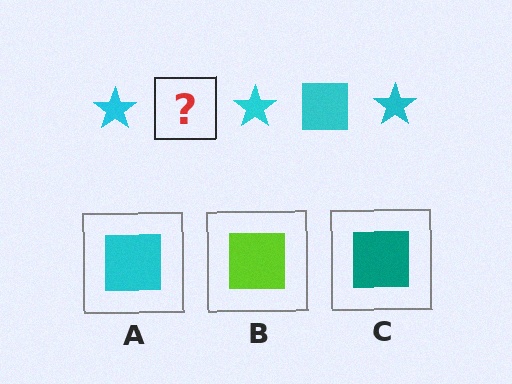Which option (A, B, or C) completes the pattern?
A.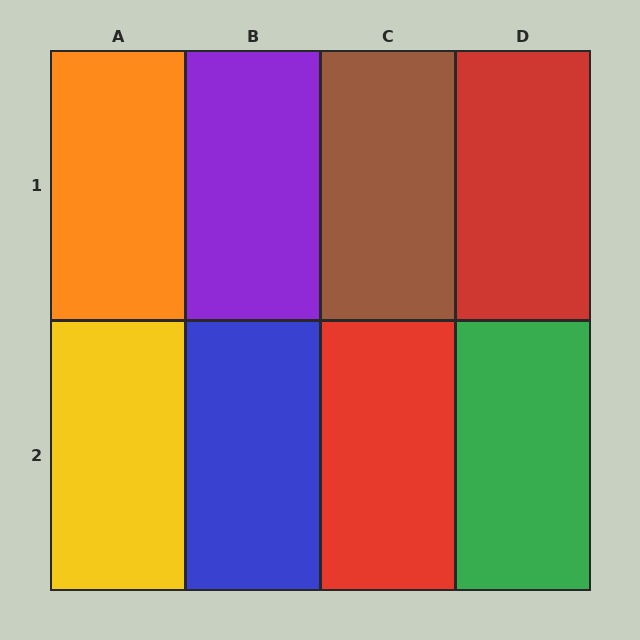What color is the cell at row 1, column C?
Brown.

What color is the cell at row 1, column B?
Purple.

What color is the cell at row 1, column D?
Red.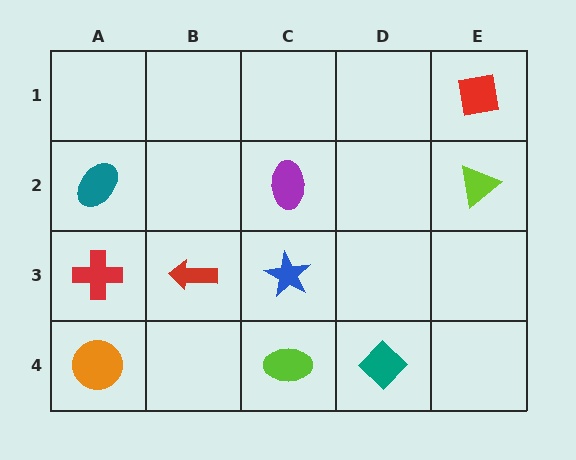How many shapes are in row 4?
3 shapes.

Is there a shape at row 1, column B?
No, that cell is empty.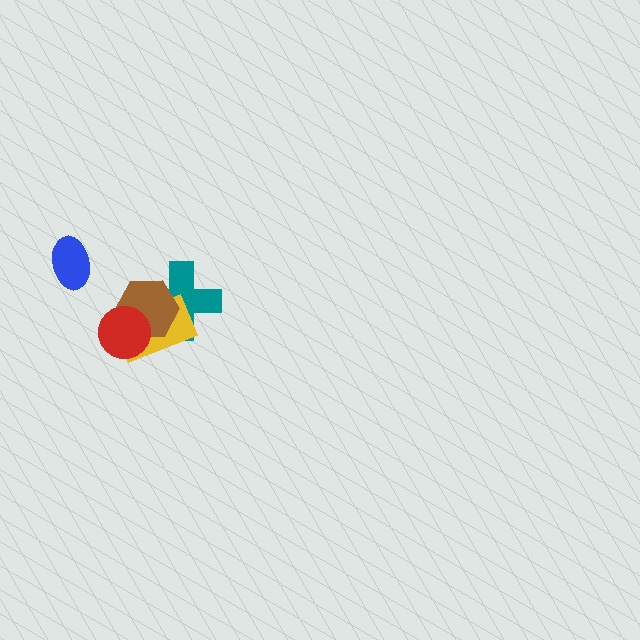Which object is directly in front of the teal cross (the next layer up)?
The yellow rectangle is directly in front of the teal cross.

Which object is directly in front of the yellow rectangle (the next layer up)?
The brown hexagon is directly in front of the yellow rectangle.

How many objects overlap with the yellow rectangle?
3 objects overlap with the yellow rectangle.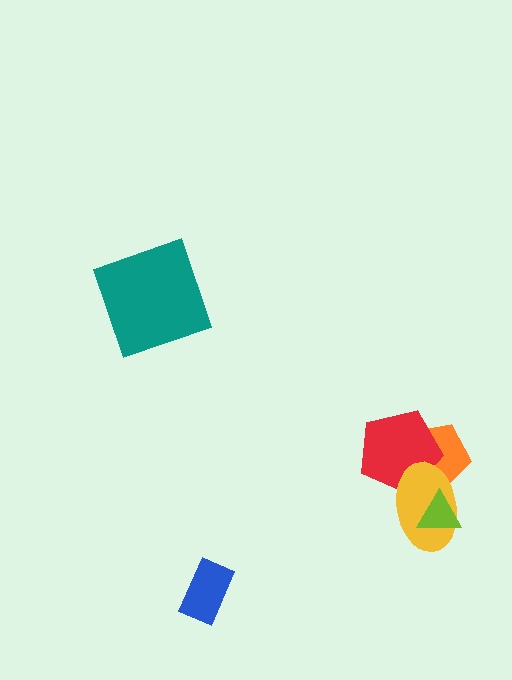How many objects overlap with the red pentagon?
2 objects overlap with the red pentagon.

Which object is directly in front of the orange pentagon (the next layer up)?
The red pentagon is directly in front of the orange pentagon.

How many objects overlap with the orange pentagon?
2 objects overlap with the orange pentagon.